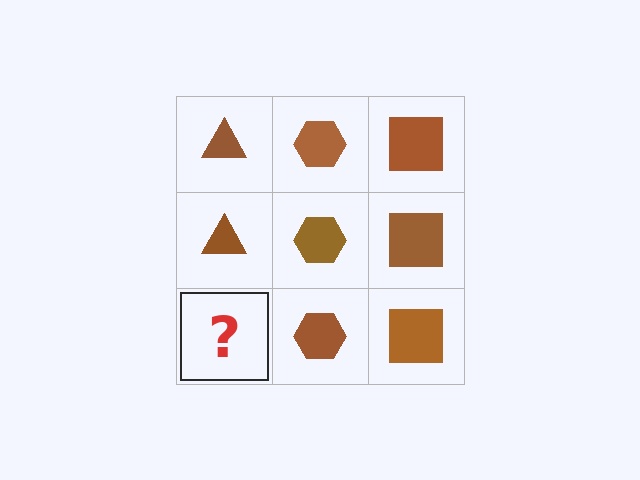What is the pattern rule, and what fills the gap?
The rule is that each column has a consistent shape. The gap should be filled with a brown triangle.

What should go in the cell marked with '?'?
The missing cell should contain a brown triangle.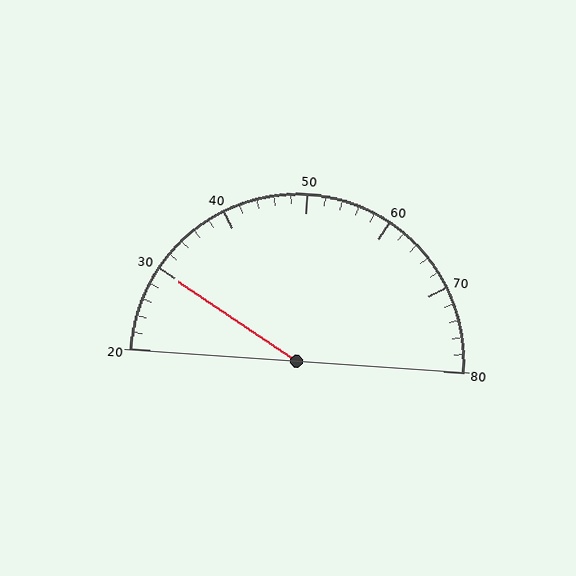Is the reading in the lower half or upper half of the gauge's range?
The reading is in the lower half of the range (20 to 80).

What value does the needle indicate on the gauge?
The needle indicates approximately 30.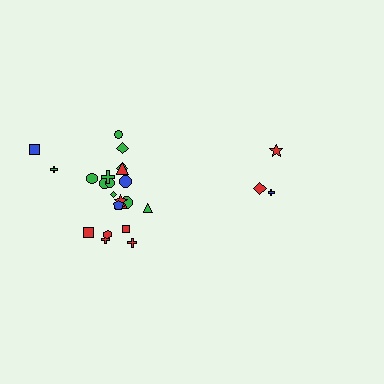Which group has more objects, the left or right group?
The left group.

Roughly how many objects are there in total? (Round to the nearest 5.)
Roughly 25 objects in total.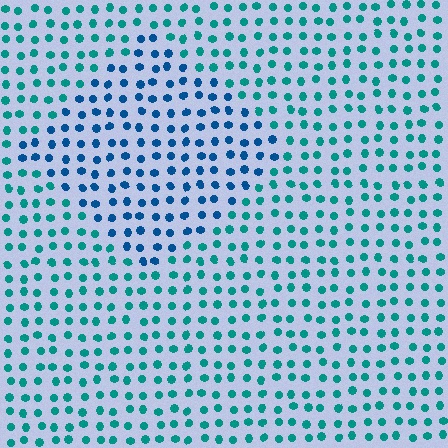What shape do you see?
I see a diamond.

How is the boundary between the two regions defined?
The boundary is defined purely by a slight shift in hue (about 33 degrees). Spacing, size, and orientation are identical on both sides.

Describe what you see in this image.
The image is filled with small teal elements in a uniform arrangement. A diamond-shaped region is visible where the elements are tinted to a slightly different hue, forming a subtle color boundary.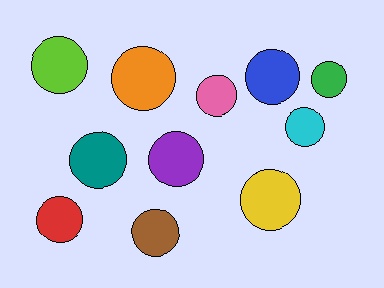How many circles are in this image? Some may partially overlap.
There are 11 circles.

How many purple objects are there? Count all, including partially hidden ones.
There is 1 purple object.